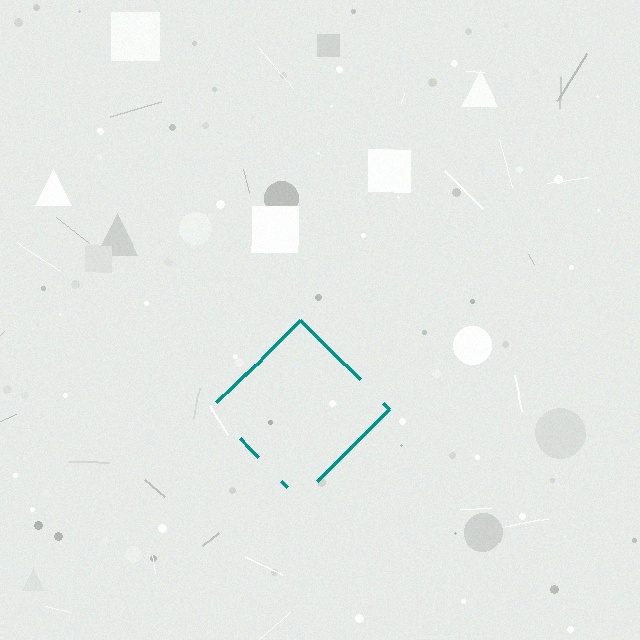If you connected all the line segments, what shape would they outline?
They would outline a diamond.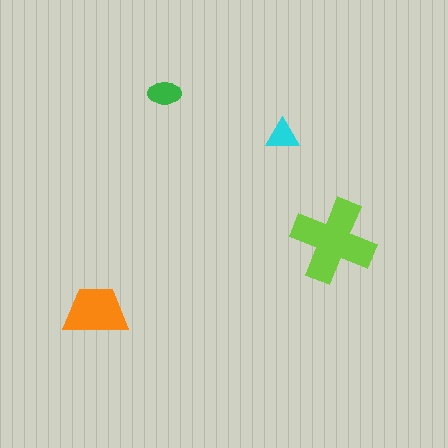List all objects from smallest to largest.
The cyan triangle, the green ellipse, the orange trapezoid, the lime cross.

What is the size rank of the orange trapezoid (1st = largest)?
2nd.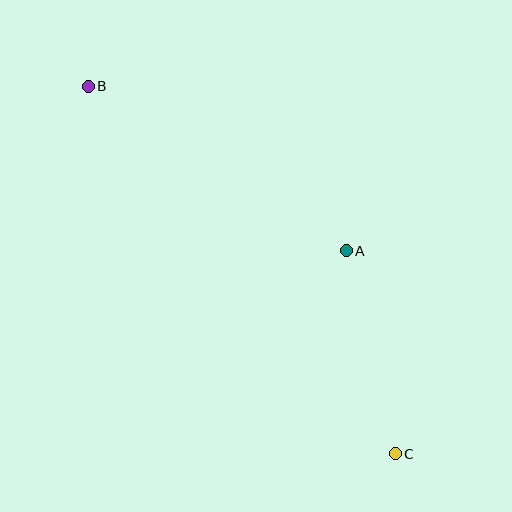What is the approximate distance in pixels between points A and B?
The distance between A and B is approximately 306 pixels.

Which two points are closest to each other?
Points A and C are closest to each other.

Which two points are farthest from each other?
Points B and C are farthest from each other.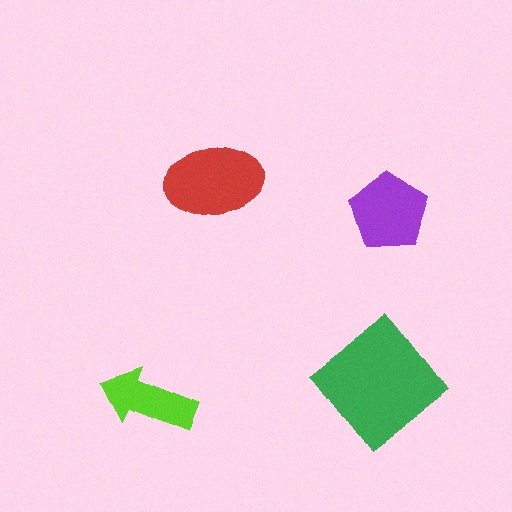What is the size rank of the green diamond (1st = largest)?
1st.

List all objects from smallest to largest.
The lime arrow, the purple pentagon, the red ellipse, the green diamond.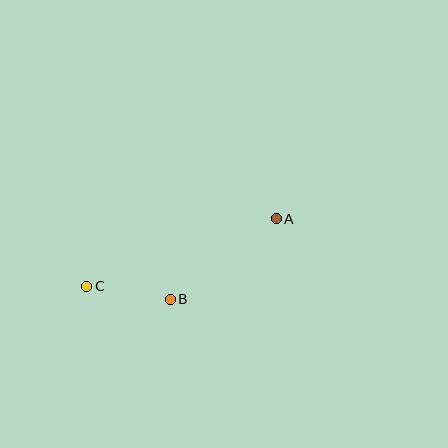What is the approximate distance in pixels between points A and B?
The distance between A and B is approximately 133 pixels.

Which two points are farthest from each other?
Points A and C are farthest from each other.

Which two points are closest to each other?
Points B and C are closest to each other.